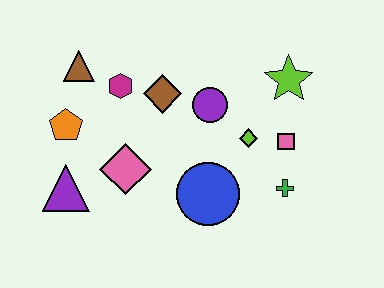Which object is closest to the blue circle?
The lime diamond is closest to the blue circle.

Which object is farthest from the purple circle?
The purple triangle is farthest from the purple circle.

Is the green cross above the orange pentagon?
No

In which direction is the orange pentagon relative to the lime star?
The orange pentagon is to the left of the lime star.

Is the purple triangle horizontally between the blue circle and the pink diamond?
No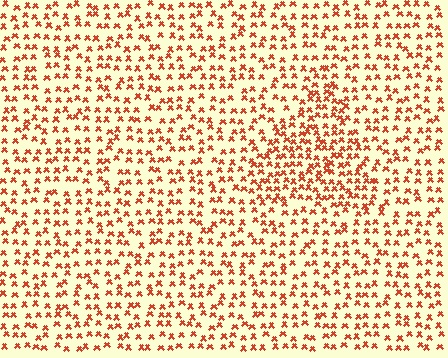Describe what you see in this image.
The image contains small red elements arranged at two different densities. A triangle-shaped region is visible where the elements are more densely packed than the surrounding area.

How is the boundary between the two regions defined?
The boundary is defined by a change in element density (approximately 1.7x ratio). All elements are the same color, size, and shape.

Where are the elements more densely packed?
The elements are more densely packed inside the triangle boundary.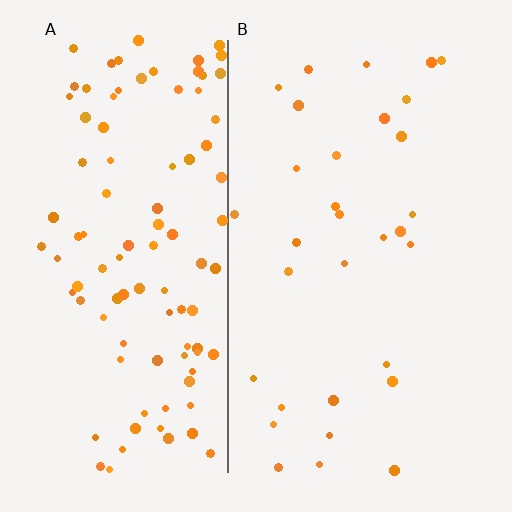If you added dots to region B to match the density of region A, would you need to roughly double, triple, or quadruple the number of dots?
Approximately triple.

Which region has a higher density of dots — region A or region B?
A (the left).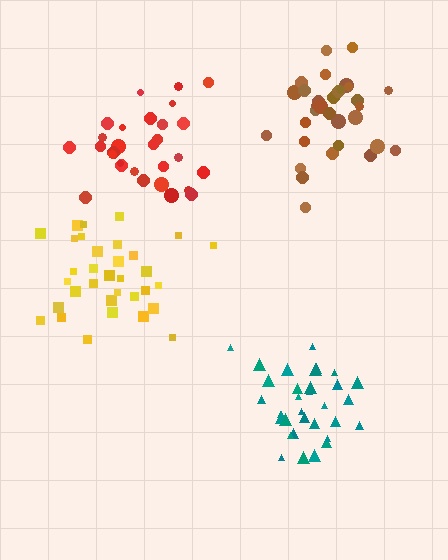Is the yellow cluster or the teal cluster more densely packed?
Teal.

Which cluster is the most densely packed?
Teal.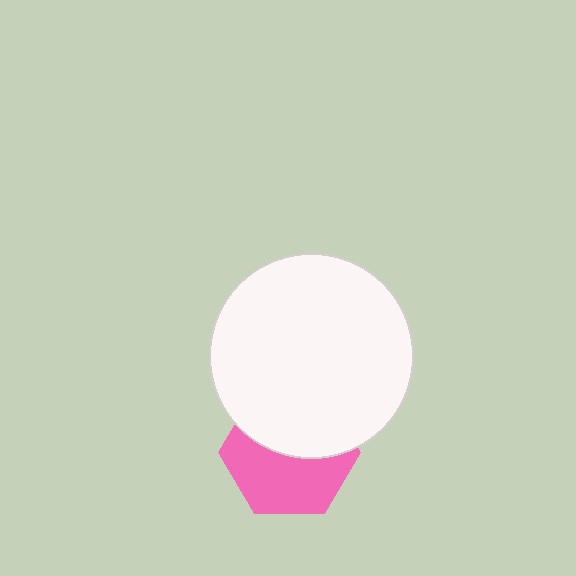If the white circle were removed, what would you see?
You would see the complete pink hexagon.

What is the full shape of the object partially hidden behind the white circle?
The partially hidden object is a pink hexagon.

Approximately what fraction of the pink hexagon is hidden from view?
Roughly 47% of the pink hexagon is hidden behind the white circle.